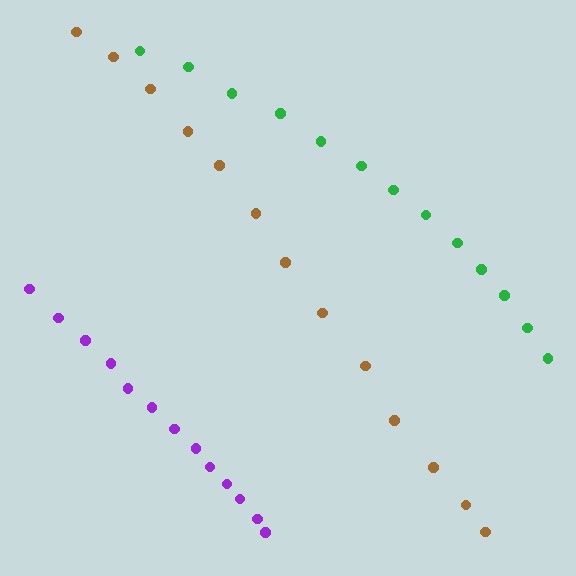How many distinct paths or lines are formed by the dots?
There are 3 distinct paths.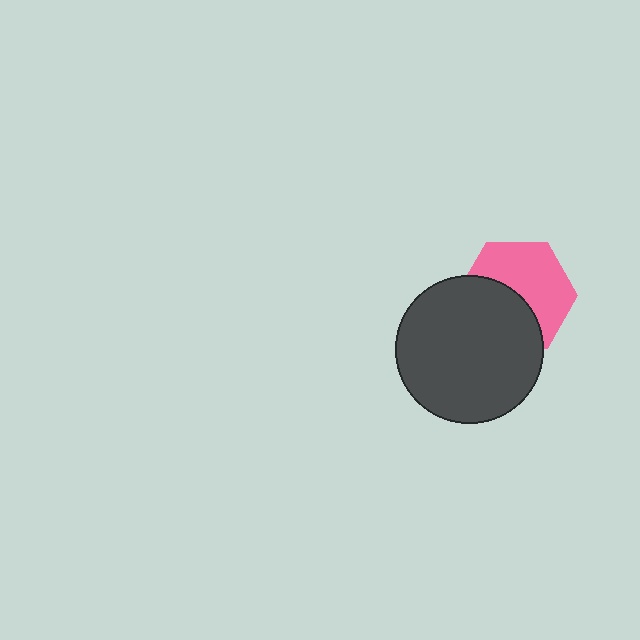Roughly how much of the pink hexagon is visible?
About half of it is visible (roughly 55%).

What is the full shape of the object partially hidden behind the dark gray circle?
The partially hidden object is a pink hexagon.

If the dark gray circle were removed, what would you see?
You would see the complete pink hexagon.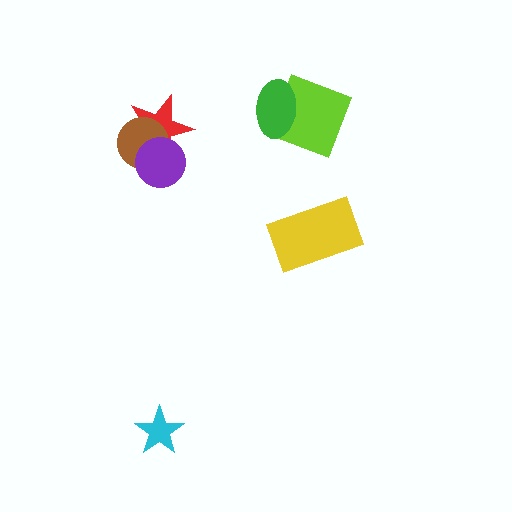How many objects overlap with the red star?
2 objects overlap with the red star.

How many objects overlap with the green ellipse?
1 object overlaps with the green ellipse.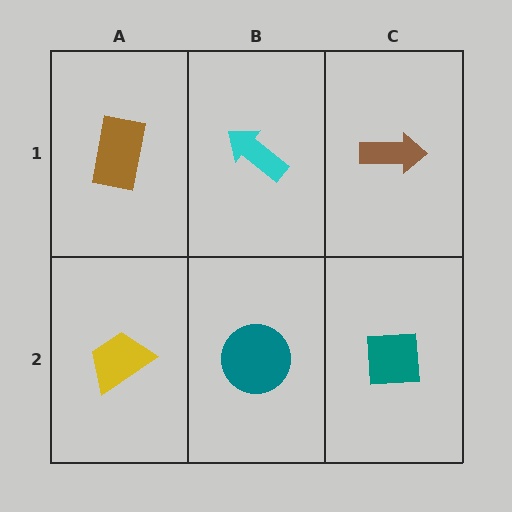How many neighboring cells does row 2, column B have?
3.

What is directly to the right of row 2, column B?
A teal square.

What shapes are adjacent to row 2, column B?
A cyan arrow (row 1, column B), a yellow trapezoid (row 2, column A), a teal square (row 2, column C).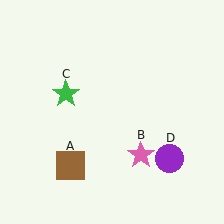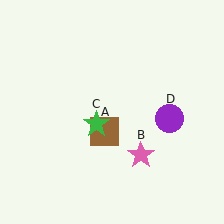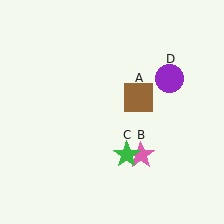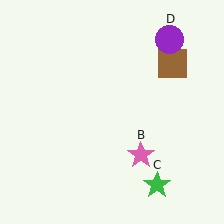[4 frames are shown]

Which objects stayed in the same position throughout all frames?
Pink star (object B) remained stationary.